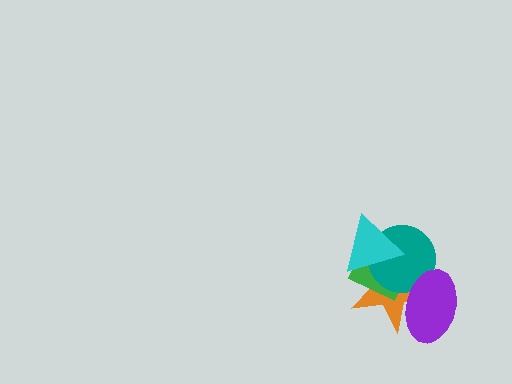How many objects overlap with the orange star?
4 objects overlap with the orange star.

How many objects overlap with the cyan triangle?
3 objects overlap with the cyan triangle.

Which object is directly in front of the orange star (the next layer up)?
The green square is directly in front of the orange star.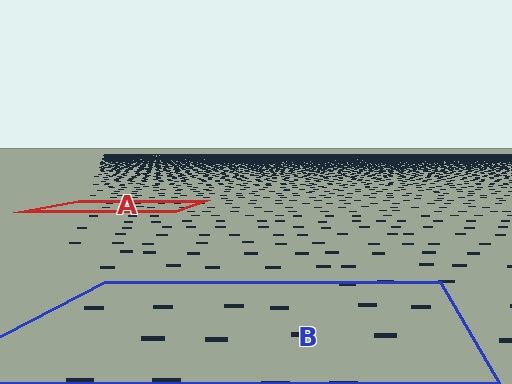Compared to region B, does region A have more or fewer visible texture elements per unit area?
Region A has more texture elements per unit area — they are packed more densely because it is farther away.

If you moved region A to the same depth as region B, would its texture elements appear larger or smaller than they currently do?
They would appear larger. At a closer depth, the same texture elements are projected at a bigger on-screen size.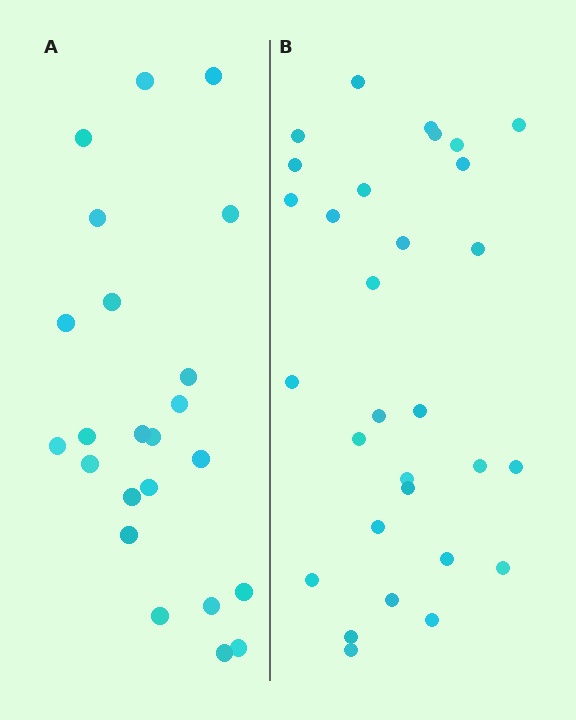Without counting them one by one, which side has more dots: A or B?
Region B (the right region) has more dots.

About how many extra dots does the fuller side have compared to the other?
Region B has roughly 8 or so more dots than region A.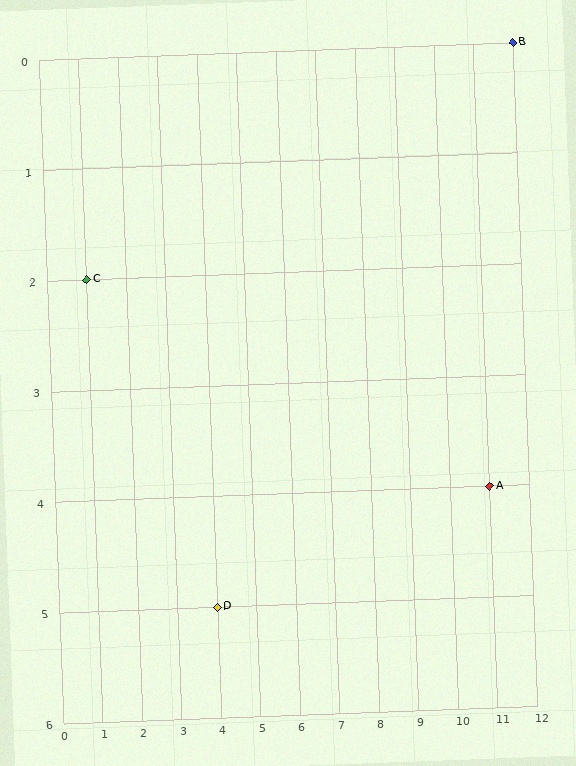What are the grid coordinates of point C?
Point C is at grid coordinates (1, 2).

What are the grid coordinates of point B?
Point B is at grid coordinates (12, 0).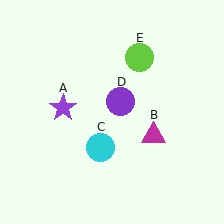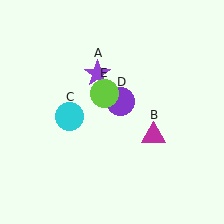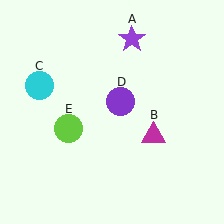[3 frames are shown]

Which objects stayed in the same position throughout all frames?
Magenta triangle (object B) and purple circle (object D) remained stationary.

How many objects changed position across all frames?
3 objects changed position: purple star (object A), cyan circle (object C), lime circle (object E).